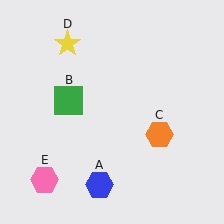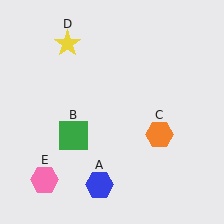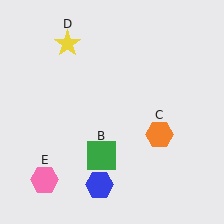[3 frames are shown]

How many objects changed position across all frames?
1 object changed position: green square (object B).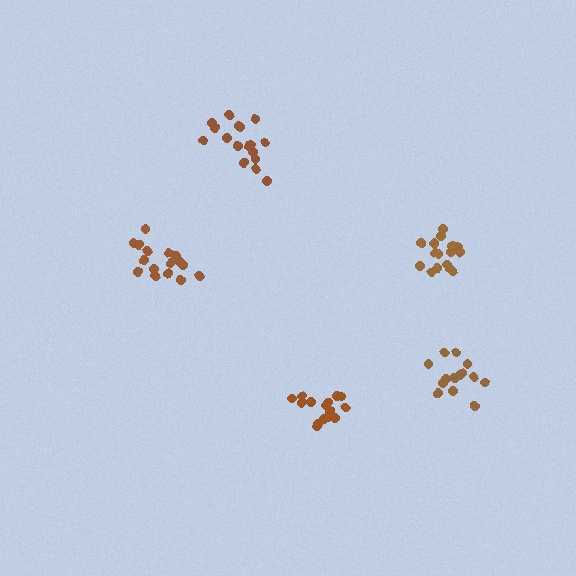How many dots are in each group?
Group 1: 16 dots, Group 2: 17 dots, Group 3: 16 dots, Group 4: 17 dots, Group 5: 14 dots (80 total).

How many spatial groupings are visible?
There are 5 spatial groupings.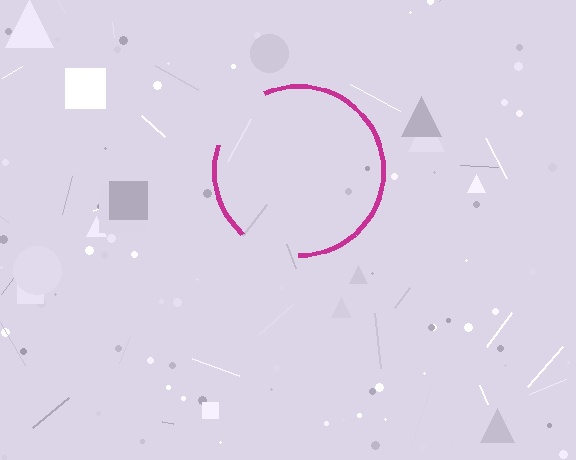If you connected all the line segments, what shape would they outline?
They would outline a circle.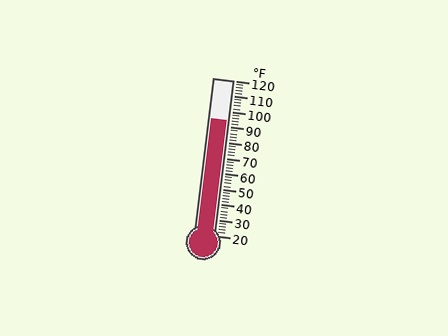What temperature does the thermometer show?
The thermometer shows approximately 94°F.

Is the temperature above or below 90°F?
The temperature is above 90°F.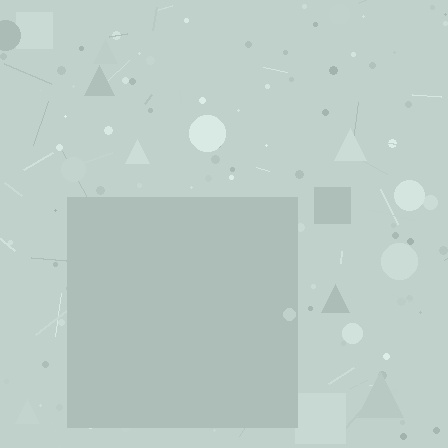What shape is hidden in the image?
A square is hidden in the image.